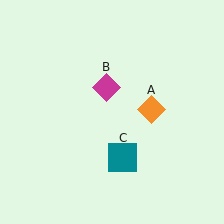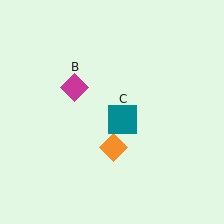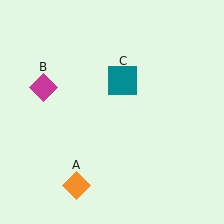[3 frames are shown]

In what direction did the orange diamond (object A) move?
The orange diamond (object A) moved down and to the left.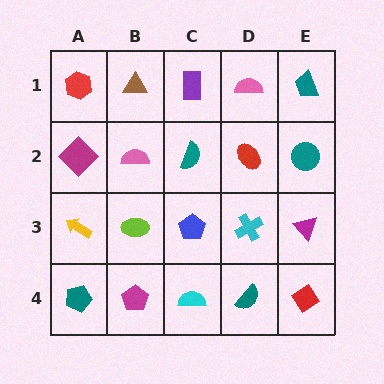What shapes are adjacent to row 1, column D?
A red ellipse (row 2, column D), a purple rectangle (row 1, column C), a teal trapezoid (row 1, column E).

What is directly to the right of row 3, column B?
A blue pentagon.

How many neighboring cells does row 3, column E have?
3.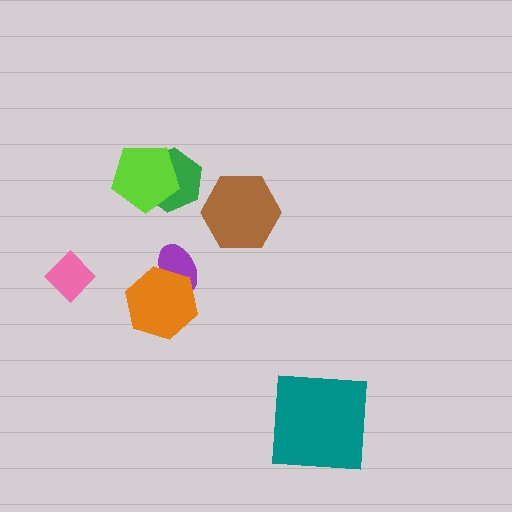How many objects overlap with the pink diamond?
0 objects overlap with the pink diamond.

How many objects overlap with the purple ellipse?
1 object overlaps with the purple ellipse.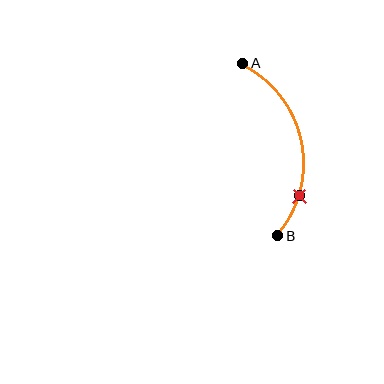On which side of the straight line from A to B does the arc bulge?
The arc bulges to the right of the straight line connecting A and B.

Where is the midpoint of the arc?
The arc midpoint is the point on the curve farthest from the straight line joining A and B. It sits to the right of that line.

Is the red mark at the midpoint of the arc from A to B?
No. The red mark lies on the arc but is closer to endpoint B. The arc midpoint would be at the point on the curve equidistant along the arc from both A and B.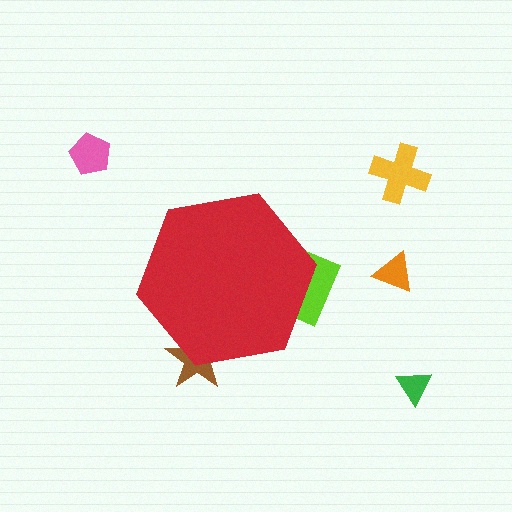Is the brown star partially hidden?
Yes, the brown star is partially hidden behind the red hexagon.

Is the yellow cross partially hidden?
No, the yellow cross is fully visible.